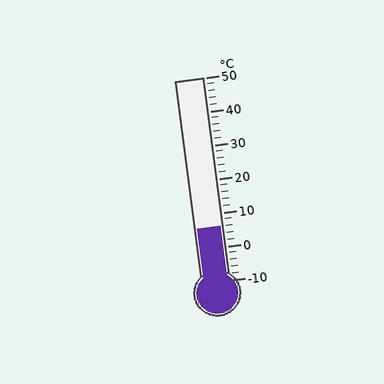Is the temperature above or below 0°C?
The temperature is above 0°C.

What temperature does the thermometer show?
The thermometer shows approximately 6°C.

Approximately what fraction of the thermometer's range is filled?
The thermometer is filled to approximately 25% of its range.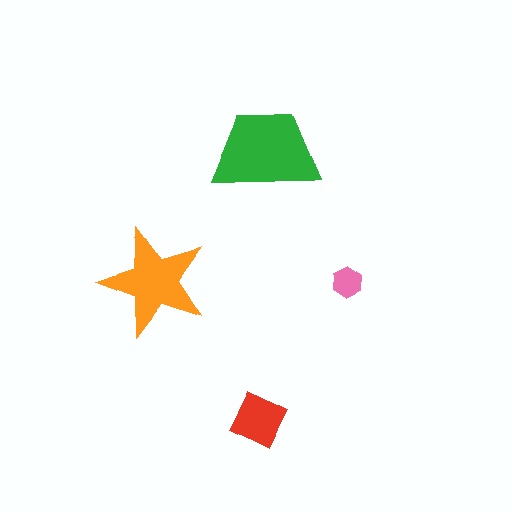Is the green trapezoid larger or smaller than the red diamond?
Larger.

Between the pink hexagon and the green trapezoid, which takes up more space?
The green trapezoid.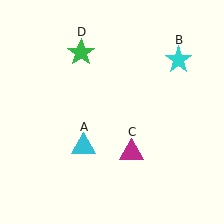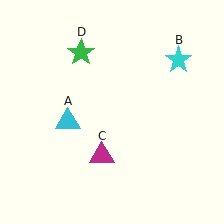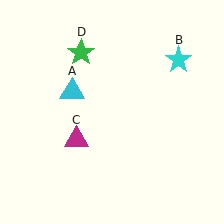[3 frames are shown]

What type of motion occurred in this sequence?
The cyan triangle (object A), magenta triangle (object C) rotated clockwise around the center of the scene.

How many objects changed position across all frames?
2 objects changed position: cyan triangle (object A), magenta triangle (object C).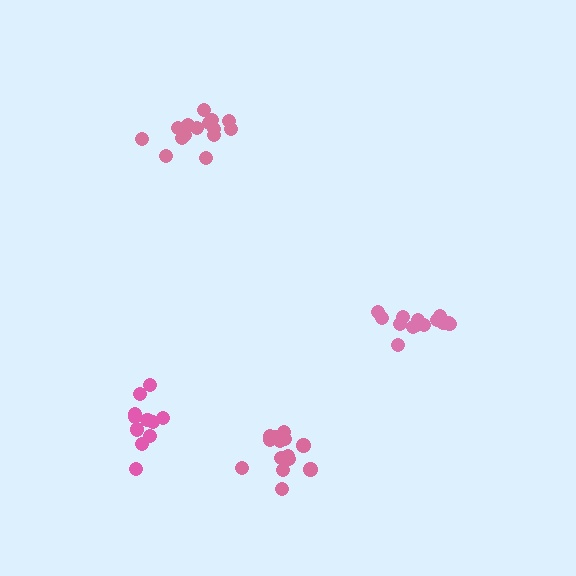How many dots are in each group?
Group 1: 14 dots, Group 2: 14 dots, Group 3: 15 dots, Group 4: 11 dots (54 total).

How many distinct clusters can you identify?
There are 4 distinct clusters.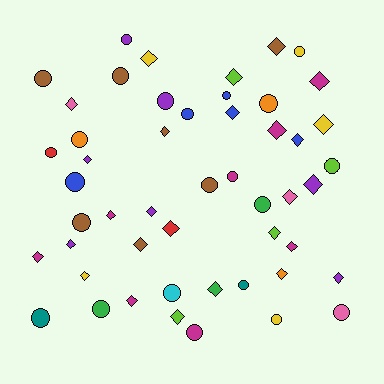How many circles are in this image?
There are 23 circles.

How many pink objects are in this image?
There are 3 pink objects.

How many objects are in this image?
There are 50 objects.